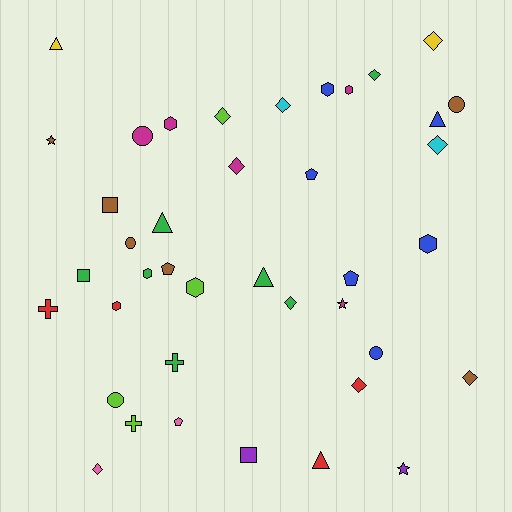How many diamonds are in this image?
There are 10 diamonds.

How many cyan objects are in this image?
There are 2 cyan objects.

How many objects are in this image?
There are 40 objects.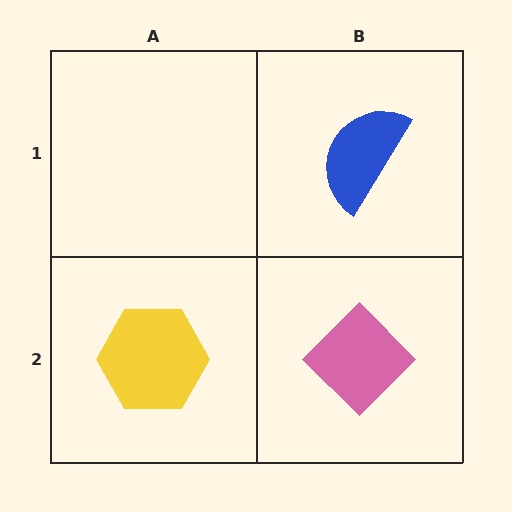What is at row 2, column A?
A yellow hexagon.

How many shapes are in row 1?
1 shape.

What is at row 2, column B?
A pink diamond.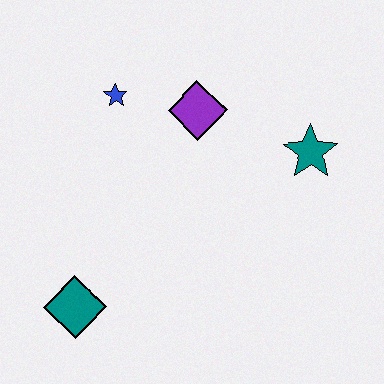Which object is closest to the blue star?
The purple diamond is closest to the blue star.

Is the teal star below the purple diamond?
Yes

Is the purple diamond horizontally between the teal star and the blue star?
Yes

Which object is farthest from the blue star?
The teal diamond is farthest from the blue star.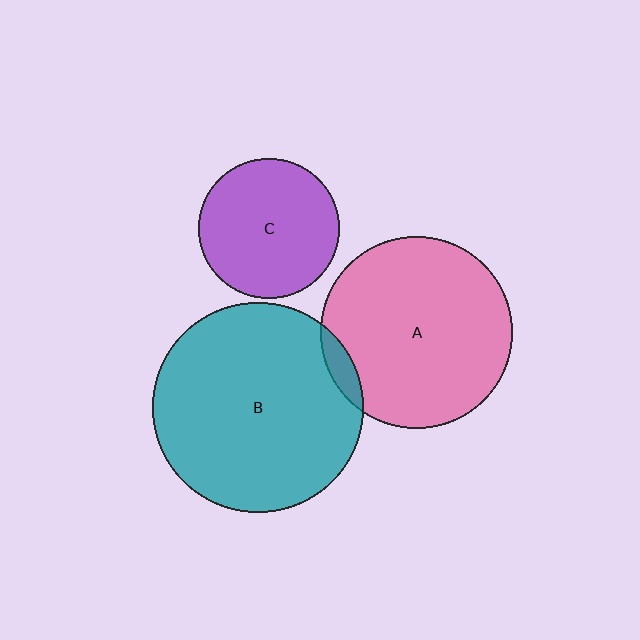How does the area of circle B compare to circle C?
Approximately 2.2 times.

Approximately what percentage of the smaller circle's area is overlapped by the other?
Approximately 5%.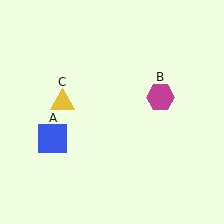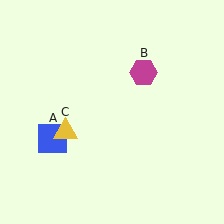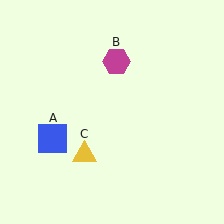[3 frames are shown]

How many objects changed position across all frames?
2 objects changed position: magenta hexagon (object B), yellow triangle (object C).